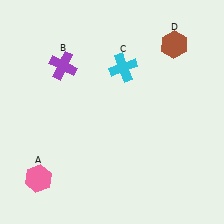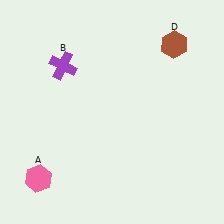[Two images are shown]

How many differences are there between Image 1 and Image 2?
There is 1 difference between the two images.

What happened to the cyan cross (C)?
The cyan cross (C) was removed in Image 2. It was in the top-right area of Image 1.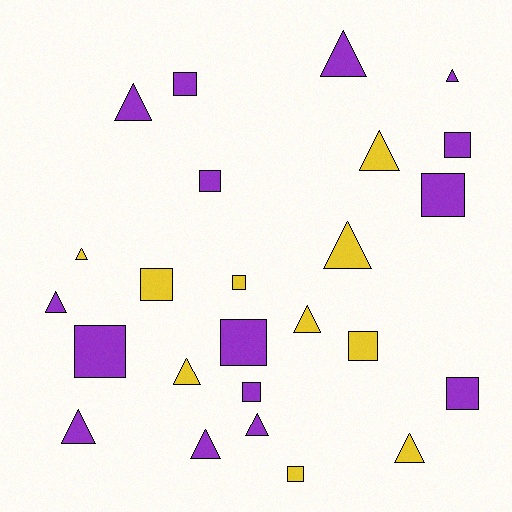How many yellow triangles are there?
There are 6 yellow triangles.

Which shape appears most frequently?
Triangle, with 13 objects.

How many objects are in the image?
There are 25 objects.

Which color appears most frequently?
Purple, with 15 objects.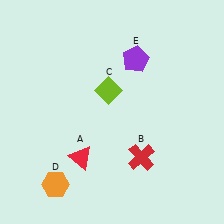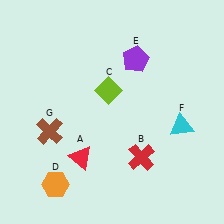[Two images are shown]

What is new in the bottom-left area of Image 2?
A brown cross (G) was added in the bottom-left area of Image 2.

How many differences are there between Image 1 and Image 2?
There are 2 differences between the two images.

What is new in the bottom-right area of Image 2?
A cyan triangle (F) was added in the bottom-right area of Image 2.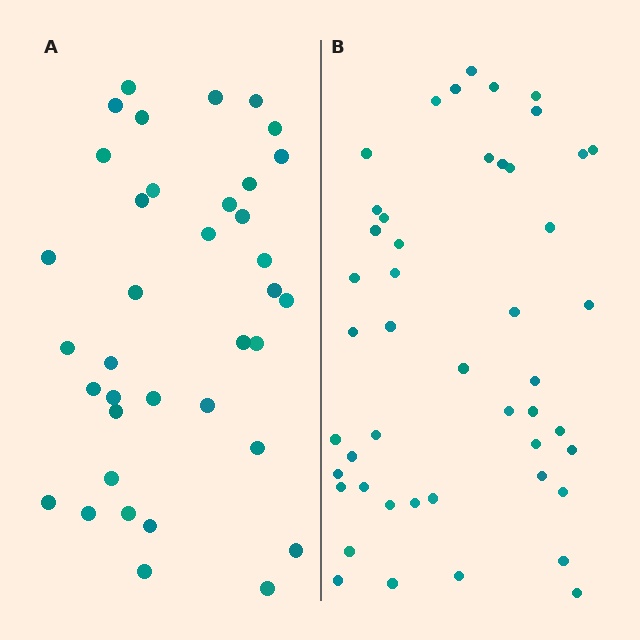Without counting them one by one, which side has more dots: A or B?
Region B (the right region) has more dots.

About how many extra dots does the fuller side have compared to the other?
Region B has roughly 10 or so more dots than region A.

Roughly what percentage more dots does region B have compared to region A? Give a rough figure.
About 25% more.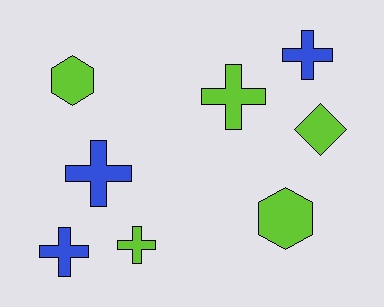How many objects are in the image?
There are 8 objects.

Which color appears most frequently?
Lime, with 5 objects.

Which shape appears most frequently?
Cross, with 5 objects.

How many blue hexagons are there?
There are no blue hexagons.